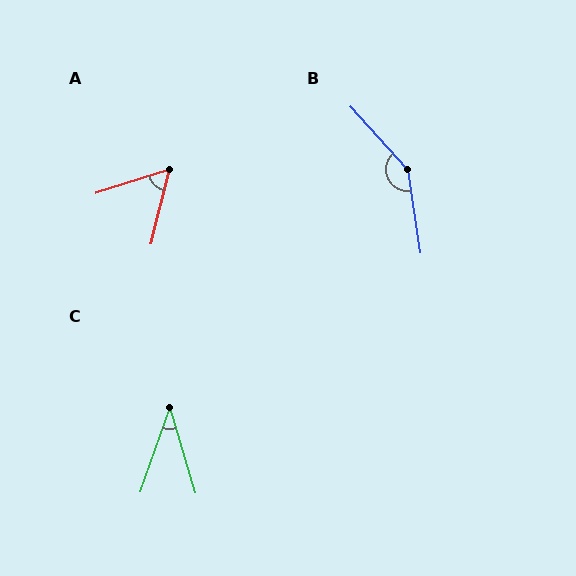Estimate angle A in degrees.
Approximately 58 degrees.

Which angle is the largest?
B, at approximately 147 degrees.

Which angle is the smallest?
C, at approximately 36 degrees.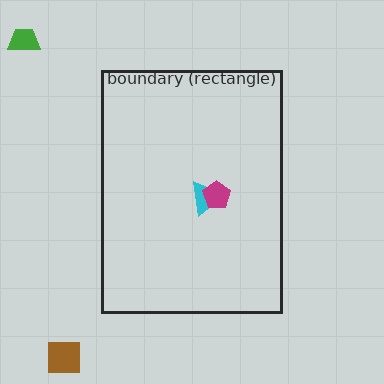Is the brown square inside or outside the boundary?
Outside.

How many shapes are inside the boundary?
2 inside, 2 outside.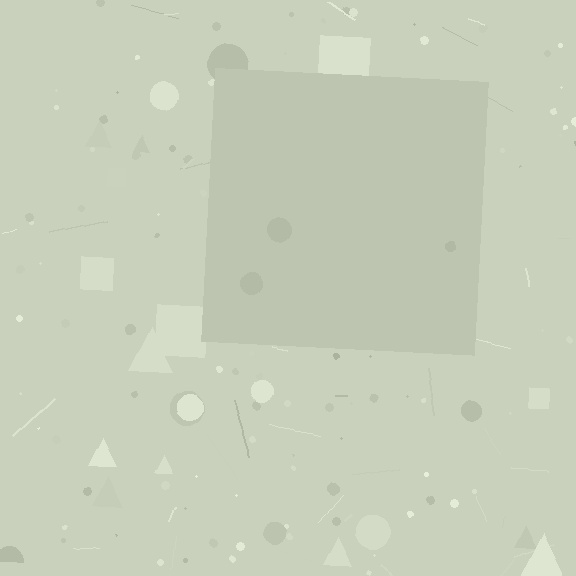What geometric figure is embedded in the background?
A square is embedded in the background.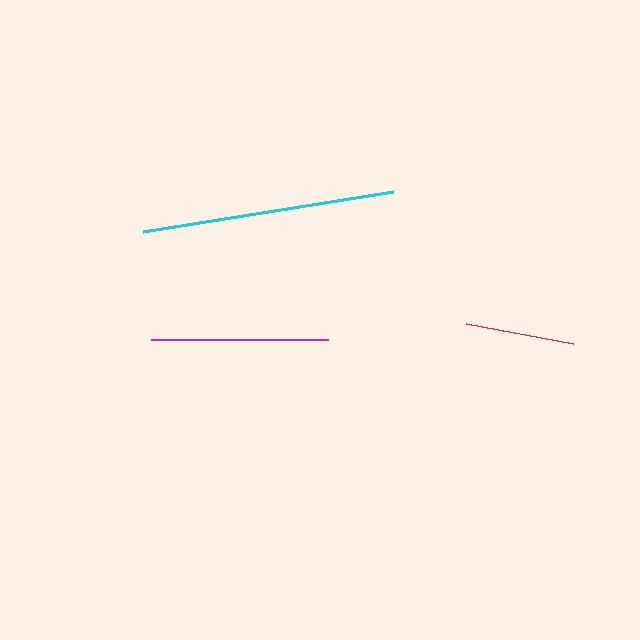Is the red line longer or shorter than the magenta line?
The magenta line is longer than the red line.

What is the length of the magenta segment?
The magenta segment is approximately 177 pixels long.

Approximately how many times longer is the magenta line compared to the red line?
The magenta line is approximately 1.6 times the length of the red line.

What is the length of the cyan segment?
The cyan segment is approximately 253 pixels long.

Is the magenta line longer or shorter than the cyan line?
The cyan line is longer than the magenta line.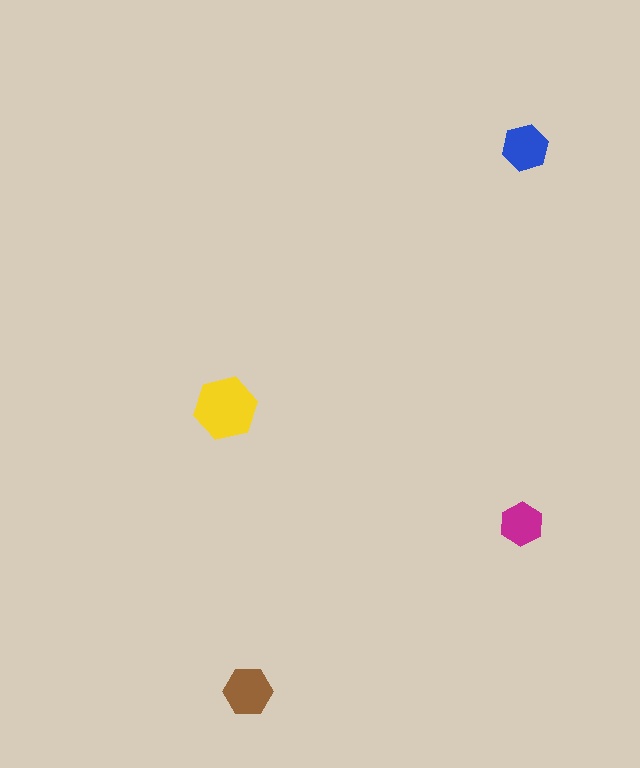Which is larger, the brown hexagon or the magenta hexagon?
The brown one.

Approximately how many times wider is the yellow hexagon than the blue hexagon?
About 1.5 times wider.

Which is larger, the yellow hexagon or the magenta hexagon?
The yellow one.